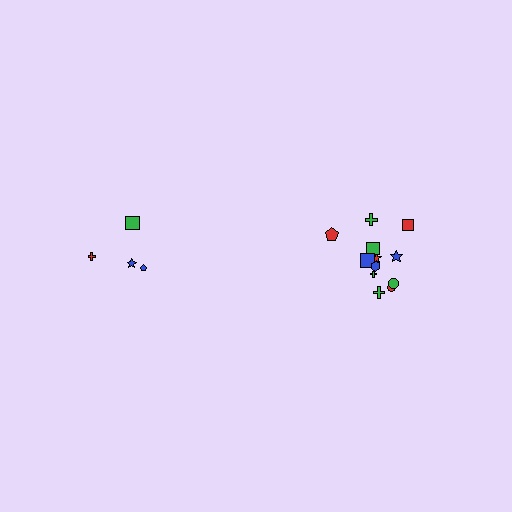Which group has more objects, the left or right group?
The right group.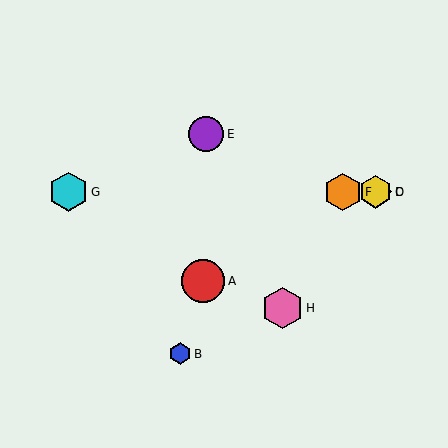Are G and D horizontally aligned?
Yes, both are at y≈192.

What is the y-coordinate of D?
Object D is at y≈192.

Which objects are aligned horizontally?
Objects C, D, F, G are aligned horizontally.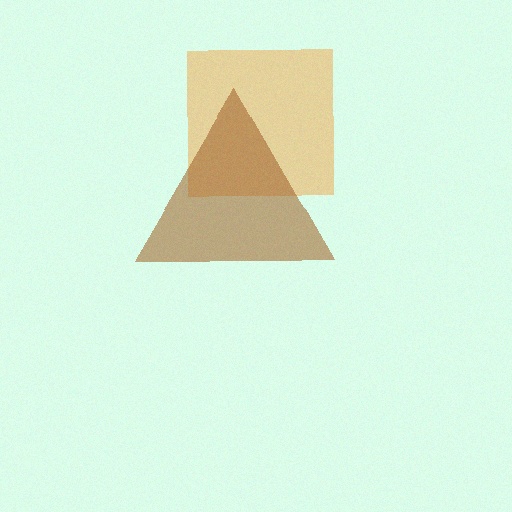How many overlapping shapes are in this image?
There are 2 overlapping shapes in the image.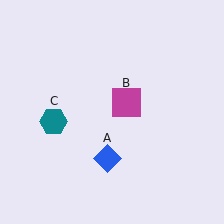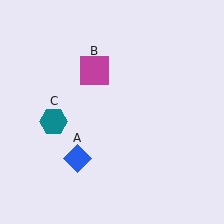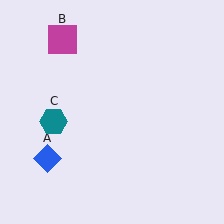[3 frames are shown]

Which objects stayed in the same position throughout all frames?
Teal hexagon (object C) remained stationary.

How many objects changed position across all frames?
2 objects changed position: blue diamond (object A), magenta square (object B).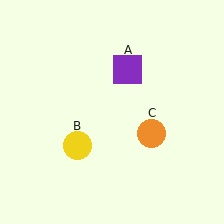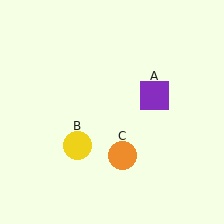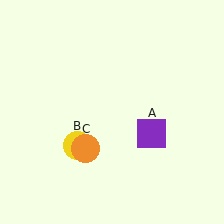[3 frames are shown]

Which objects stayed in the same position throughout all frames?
Yellow circle (object B) remained stationary.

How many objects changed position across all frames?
2 objects changed position: purple square (object A), orange circle (object C).